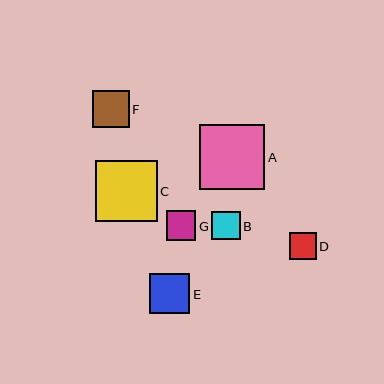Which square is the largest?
Square A is the largest with a size of approximately 65 pixels.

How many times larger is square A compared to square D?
Square A is approximately 2.4 times the size of square D.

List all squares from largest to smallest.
From largest to smallest: A, C, E, F, G, B, D.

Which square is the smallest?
Square D is the smallest with a size of approximately 27 pixels.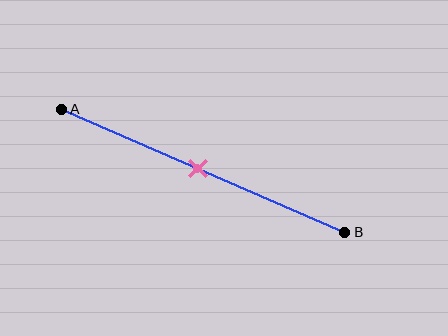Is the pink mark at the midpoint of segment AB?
Yes, the mark is approximately at the midpoint.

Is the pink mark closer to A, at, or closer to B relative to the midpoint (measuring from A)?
The pink mark is approximately at the midpoint of segment AB.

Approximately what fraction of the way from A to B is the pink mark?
The pink mark is approximately 50% of the way from A to B.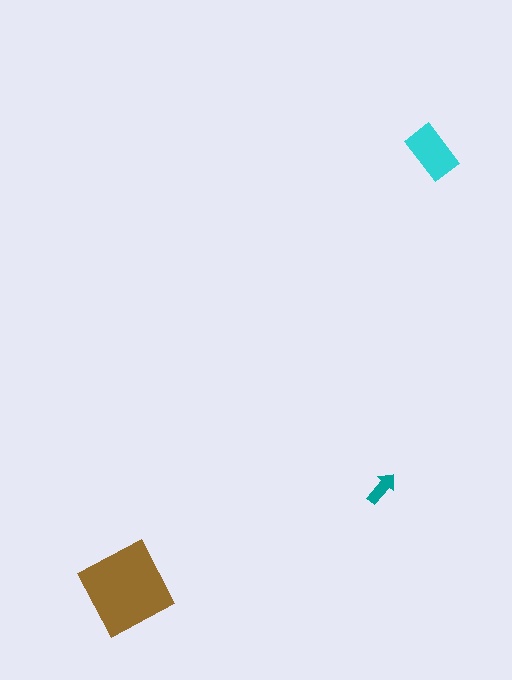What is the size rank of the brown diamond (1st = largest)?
1st.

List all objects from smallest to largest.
The teal arrow, the cyan rectangle, the brown diamond.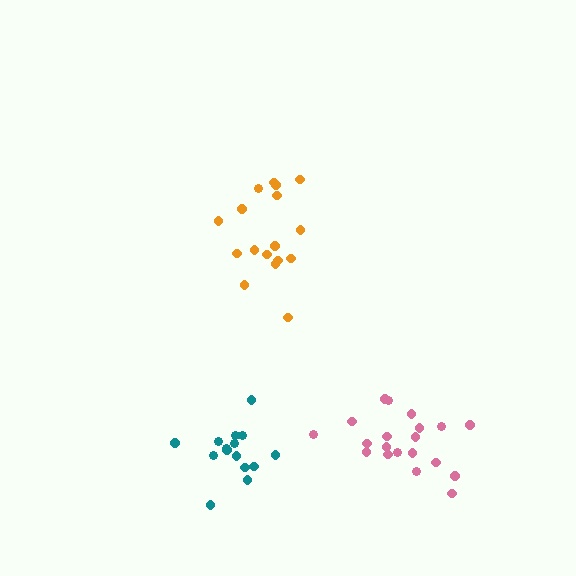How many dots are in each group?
Group 1: 20 dots, Group 2: 17 dots, Group 3: 15 dots (52 total).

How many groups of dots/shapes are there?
There are 3 groups.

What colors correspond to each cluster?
The clusters are colored: pink, orange, teal.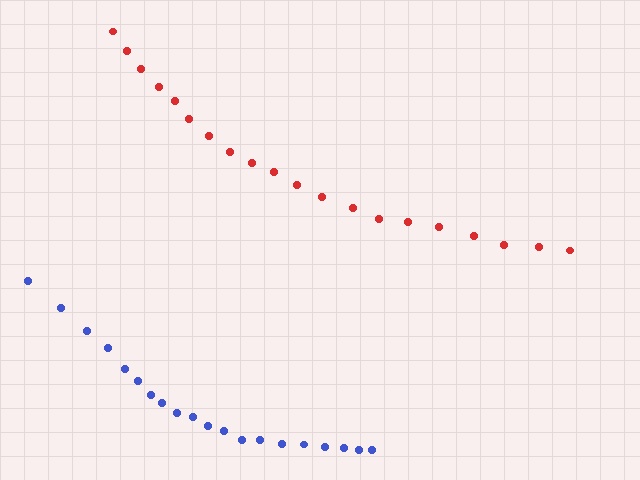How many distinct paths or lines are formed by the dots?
There are 2 distinct paths.